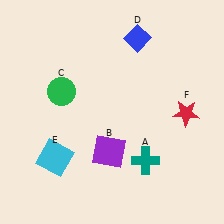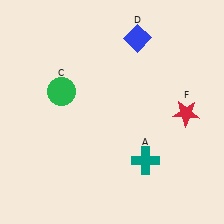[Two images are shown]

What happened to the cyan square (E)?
The cyan square (E) was removed in Image 2. It was in the bottom-left area of Image 1.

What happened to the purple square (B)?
The purple square (B) was removed in Image 2. It was in the bottom-left area of Image 1.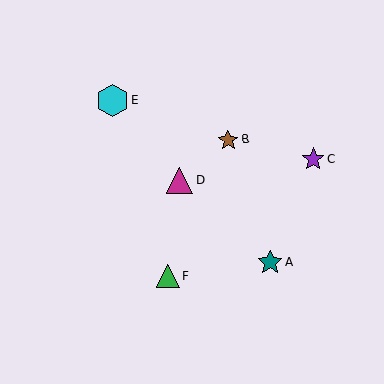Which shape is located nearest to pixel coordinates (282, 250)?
The teal star (labeled A) at (270, 263) is nearest to that location.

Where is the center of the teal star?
The center of the teal star is at (270, 263).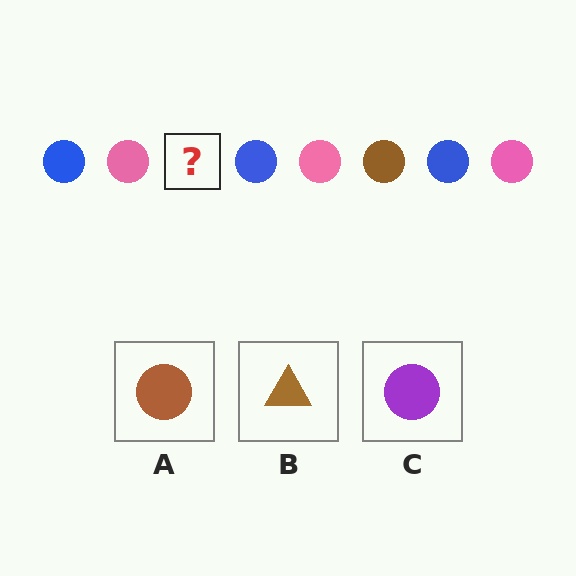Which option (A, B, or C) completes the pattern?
A.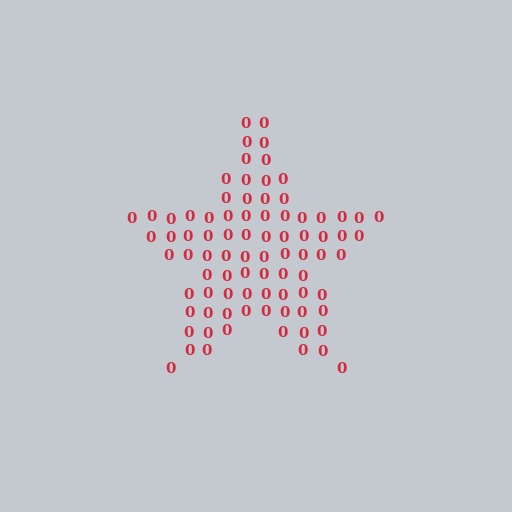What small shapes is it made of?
It is made of small digit 0's.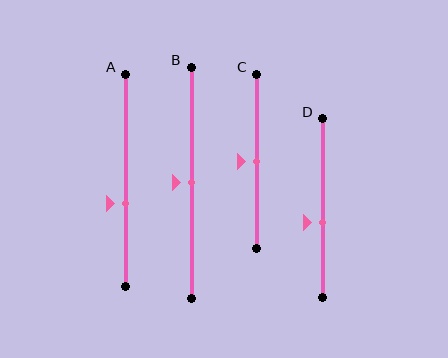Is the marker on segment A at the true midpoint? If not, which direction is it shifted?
No, the marker on segment A is shifted downward by about 11% of the segment length.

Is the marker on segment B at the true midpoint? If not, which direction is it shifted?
Yes, the marker on segment B is at the true midpoint.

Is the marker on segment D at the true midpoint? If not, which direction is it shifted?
No, the marker on segment D is shifted downward by about 8% of the segment length.